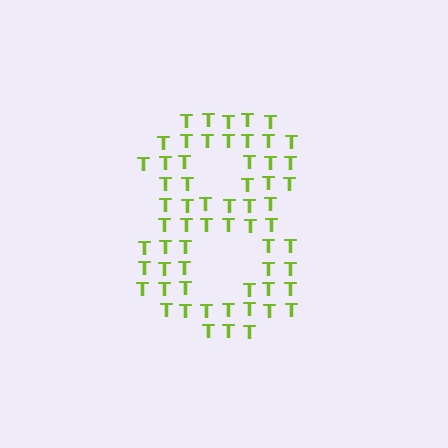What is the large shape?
The large shape is the digit 8.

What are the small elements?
The small elements are letter T's.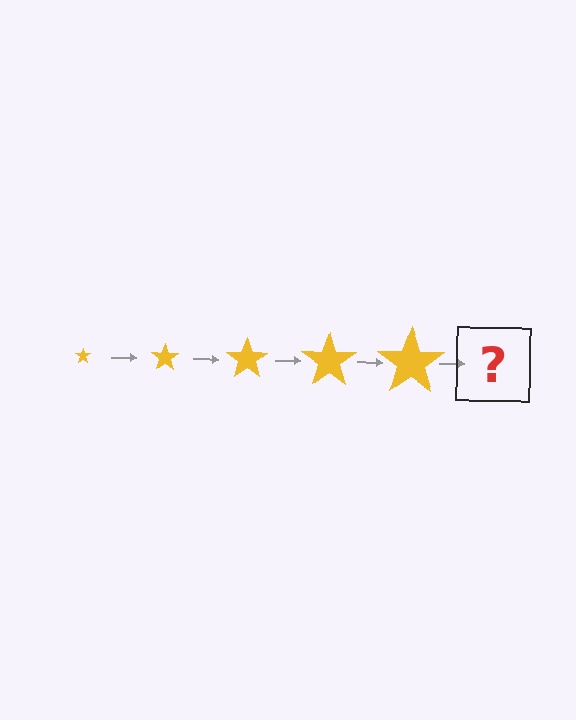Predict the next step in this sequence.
The next step is a yellow star, larger than the previous one.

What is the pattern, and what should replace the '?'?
The pattern is that the star gets progressively larger each step. The '?' should be a yellow star, larger than the previous one.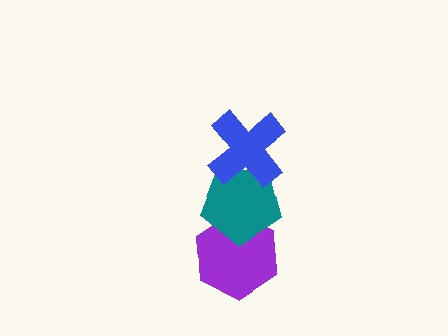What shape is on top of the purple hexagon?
The teal pentagon is on top of the purple hexagon.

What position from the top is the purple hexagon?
The purple hexagon is 3rd from the top.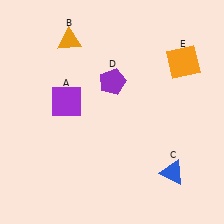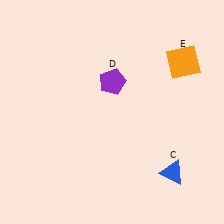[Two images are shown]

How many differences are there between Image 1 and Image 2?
There are 2 differences between the two images.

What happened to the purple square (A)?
The purple square (A) was removed in Image 2. It was in the top-left area of Image 1.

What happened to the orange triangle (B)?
The orange triangle (B) was removed in Image 2. It was in the top-left area of Image 1.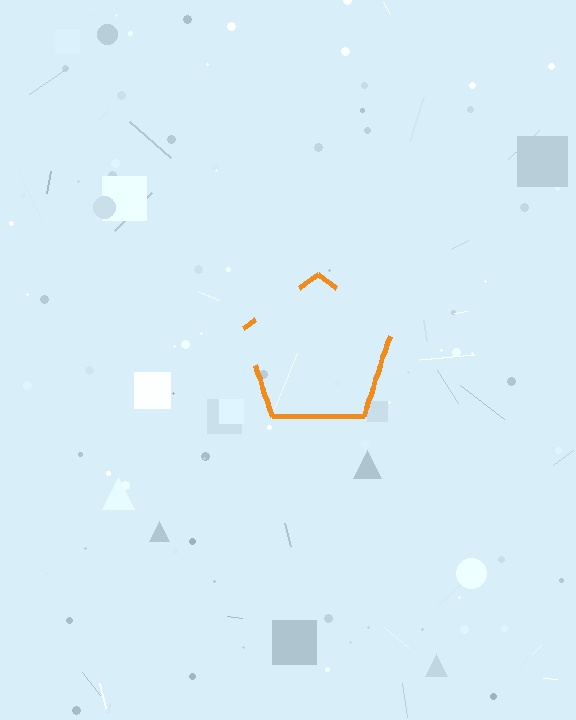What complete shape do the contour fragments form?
The contour fragments form a pentagon.